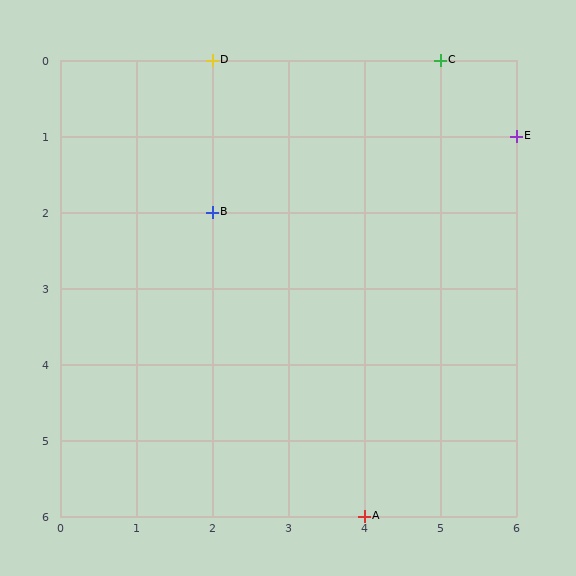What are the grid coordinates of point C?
Point C is at grid coordinates (5, 0).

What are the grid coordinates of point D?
Point D is at grid coordinates (2, 0).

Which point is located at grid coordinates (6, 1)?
Point E is at (6, 1).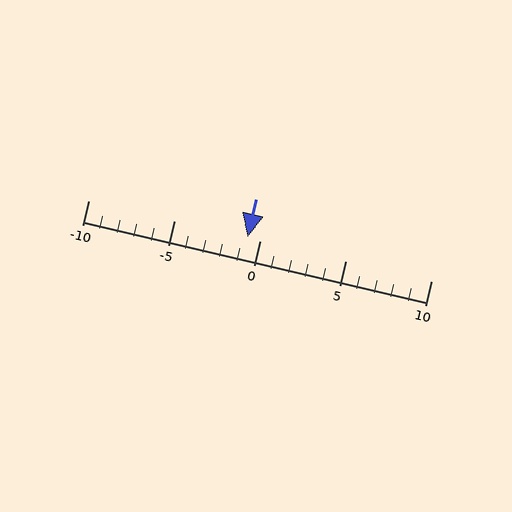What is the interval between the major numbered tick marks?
The major tick marks are spaced 5 units apart.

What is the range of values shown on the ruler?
The ruler shows values from -10 to 10.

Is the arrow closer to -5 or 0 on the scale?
The arrow is closer to 0.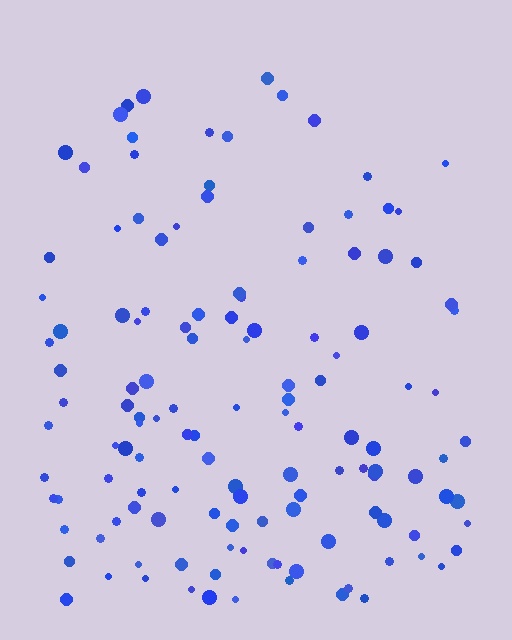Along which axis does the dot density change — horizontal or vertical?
Vertical.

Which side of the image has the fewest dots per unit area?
The top.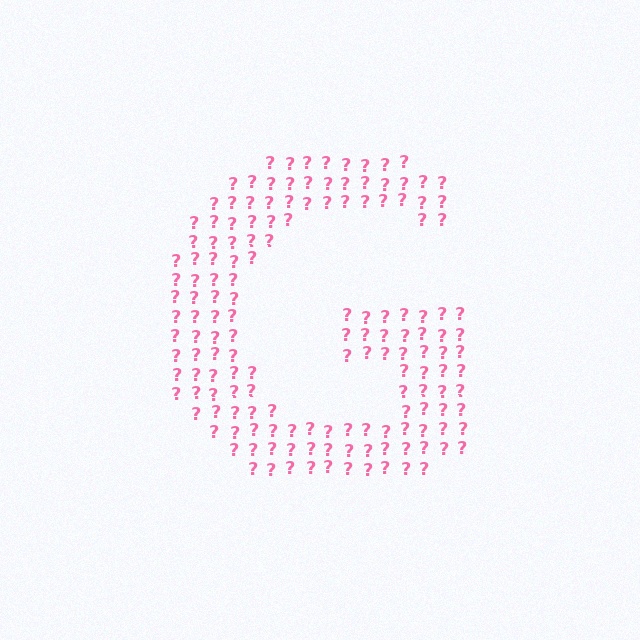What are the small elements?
The small elements are question marks.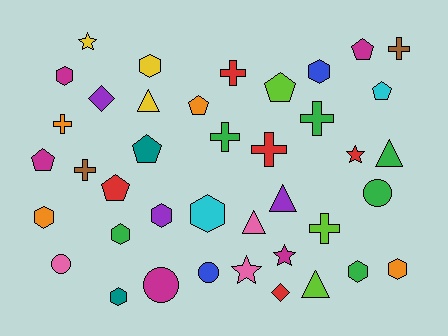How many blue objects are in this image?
There are 2 blue objects.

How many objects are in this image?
There are 40 objects.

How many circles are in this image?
There are 4 circles.